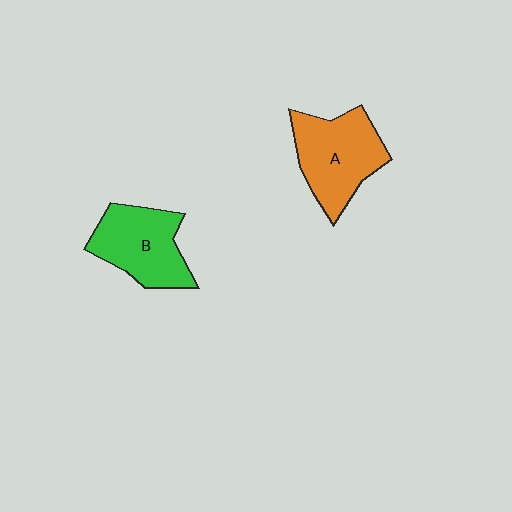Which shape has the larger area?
Shape A (orange).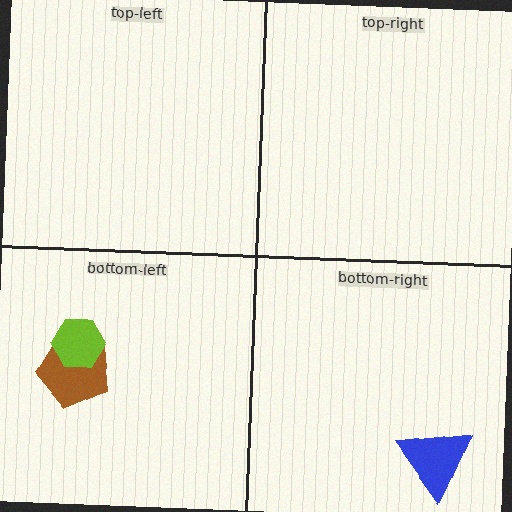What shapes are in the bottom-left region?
The brown pentagon, the lime hexagon.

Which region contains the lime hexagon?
The bottom-left region.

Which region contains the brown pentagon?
The bottom-left region.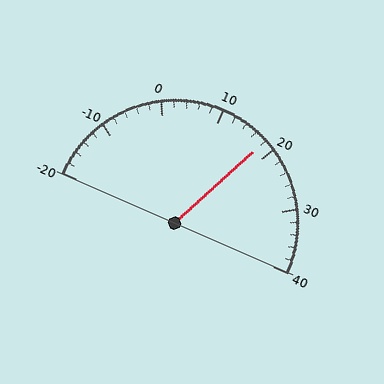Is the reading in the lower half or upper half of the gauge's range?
The reading is in the upper half of the range (-20 to 40).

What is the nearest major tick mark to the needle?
The nearest major tick mark is 20.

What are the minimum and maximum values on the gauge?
The gauge ranges from -20 to 40.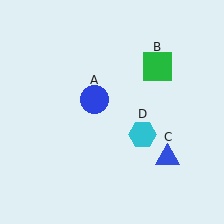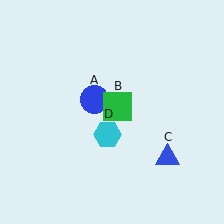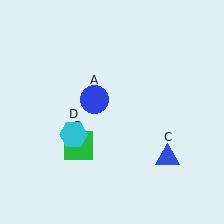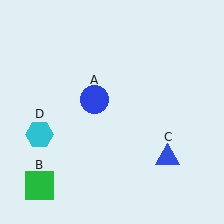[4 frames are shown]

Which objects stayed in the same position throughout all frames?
Blue circle (object A) and blue triangle (object C) remained stationary.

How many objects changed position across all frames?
2 objects changed position: green square (object B), cyan hexagon (object D).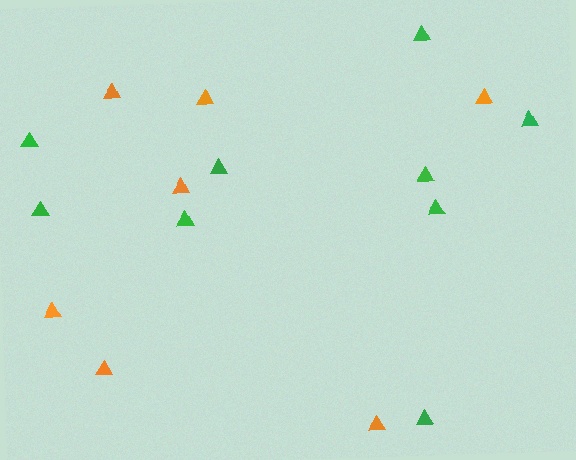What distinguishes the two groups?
There are 2 groups: one group of green triangles (9) and one group of orange triangles (7).